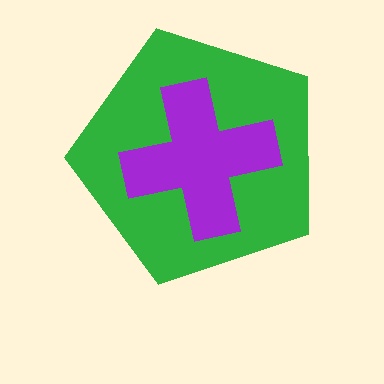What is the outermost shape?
The green pentagon.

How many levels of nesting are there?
2.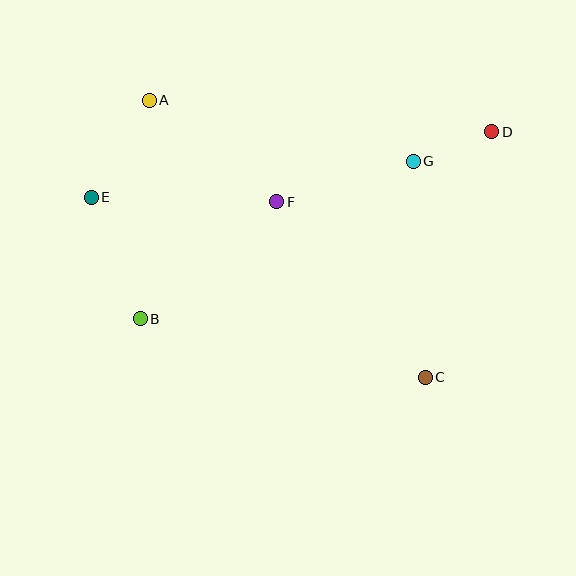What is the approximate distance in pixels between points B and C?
The distance between B and C is approximately 291 pixels.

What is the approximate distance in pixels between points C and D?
The distance between C and D is approximately 254 pixels.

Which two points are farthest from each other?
Points D and E are farthest from each other.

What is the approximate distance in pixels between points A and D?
The distance between A and D is approximately 344 pixels.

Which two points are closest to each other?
Points D and G are closest to each other.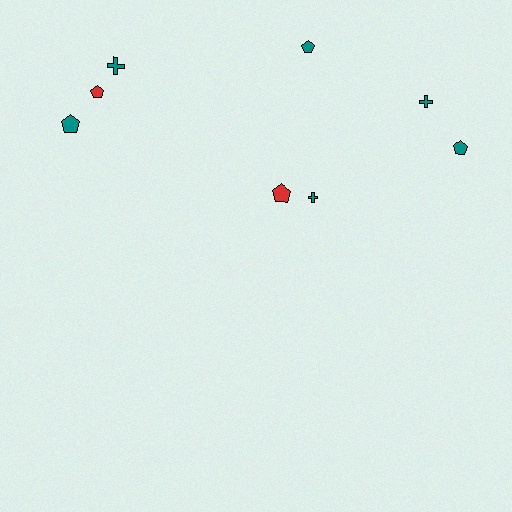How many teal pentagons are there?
There are 3 teal pentagons.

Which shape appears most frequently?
Pentagon, with 5 objects.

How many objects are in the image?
There are 8 objects.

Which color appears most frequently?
Teal, with 6 objects.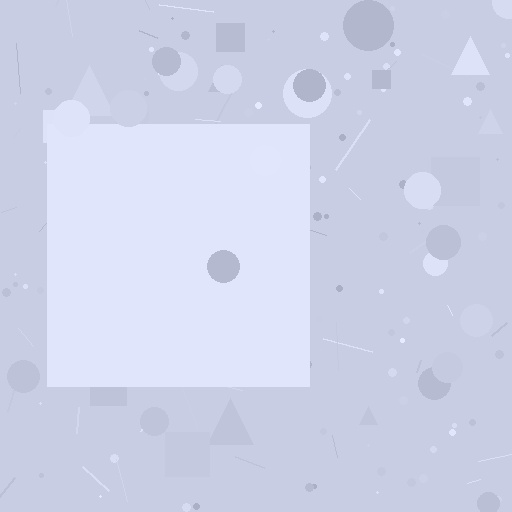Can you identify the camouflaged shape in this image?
The camouflaged shape is a square.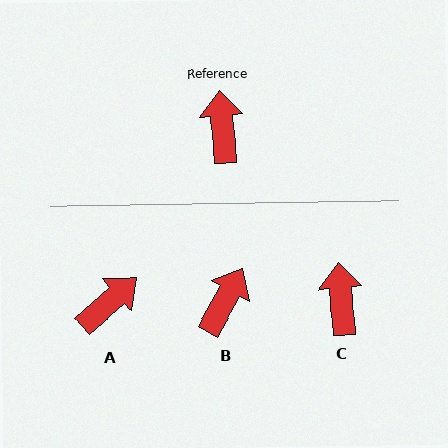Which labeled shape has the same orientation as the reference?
C.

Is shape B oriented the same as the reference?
No, it is off by about 34 degrees.